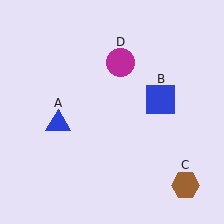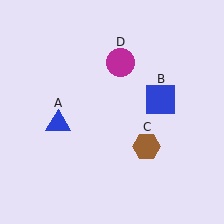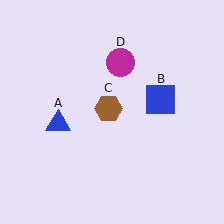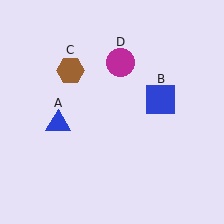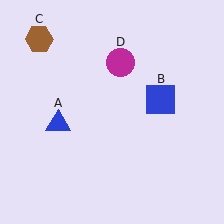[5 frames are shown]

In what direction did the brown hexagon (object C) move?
The brown hexagon (object C) moved up and to the left.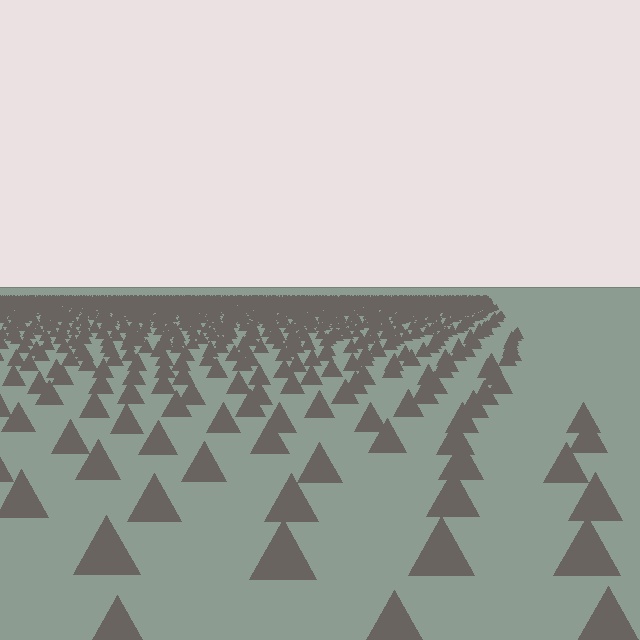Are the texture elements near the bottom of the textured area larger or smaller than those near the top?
Larger. Near the bottom, elements are closer to the viewer and appear at a bigger on-screen size.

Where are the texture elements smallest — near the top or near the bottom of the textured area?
Near the top.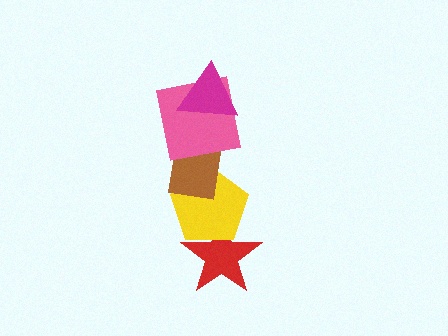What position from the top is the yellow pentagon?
The yellow pentagon is 4th from the top.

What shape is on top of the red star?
The yellow pentagon is on top of the red star.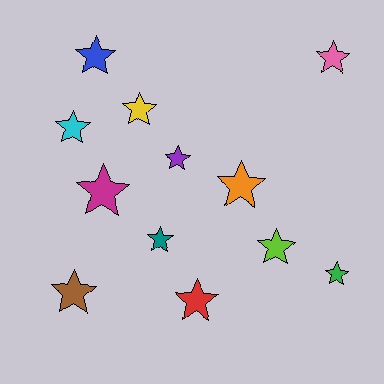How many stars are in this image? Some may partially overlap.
There are 12 stars.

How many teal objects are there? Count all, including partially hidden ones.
There is 1 teal object.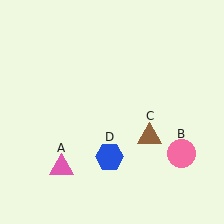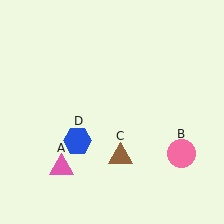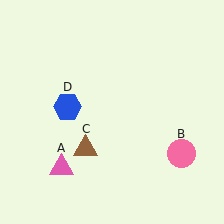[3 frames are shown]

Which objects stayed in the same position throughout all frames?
Pink triangle (object A) and pink circle (object B) remained stationary.